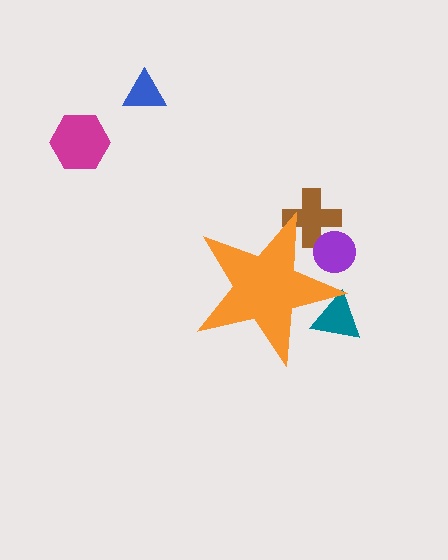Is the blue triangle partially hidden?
No, the blue triangle is fully visible.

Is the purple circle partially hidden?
Yes, the purple circle is partially hidden behind the orange star.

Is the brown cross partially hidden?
Yes, the brown cross is partially hidden behind the orange star.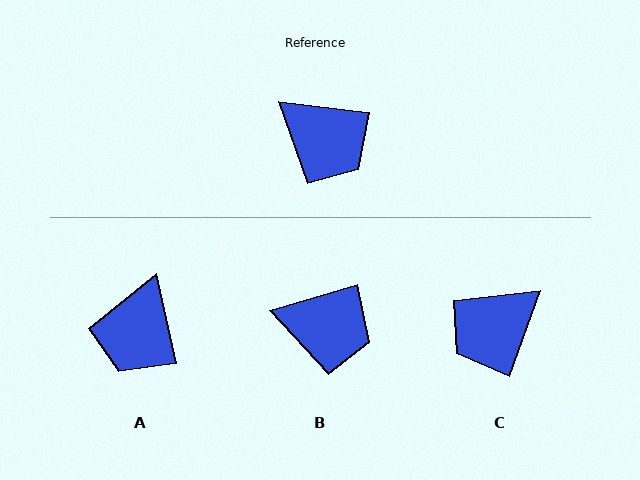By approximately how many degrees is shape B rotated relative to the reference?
Approximately 23 degrees counter-clockwise.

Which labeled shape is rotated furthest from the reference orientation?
C, about 103 degrees away.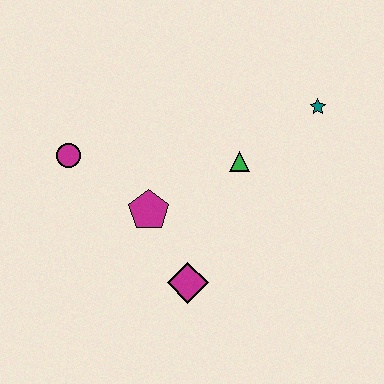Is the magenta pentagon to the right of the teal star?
No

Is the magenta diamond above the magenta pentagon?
No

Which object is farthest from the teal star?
The magenta circle is farthest from the teal star.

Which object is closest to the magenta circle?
The magenta pentagon is closest to the magenta circle.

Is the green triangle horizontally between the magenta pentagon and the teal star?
Yes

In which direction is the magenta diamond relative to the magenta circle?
The magenta diamond is below the magenta circle.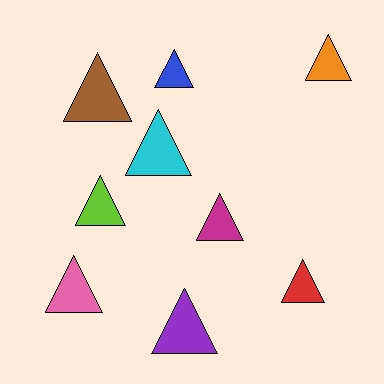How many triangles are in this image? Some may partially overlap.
There are 9 triangles.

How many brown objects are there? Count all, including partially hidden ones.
There is 1 brown object.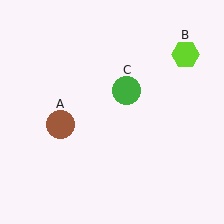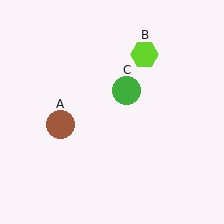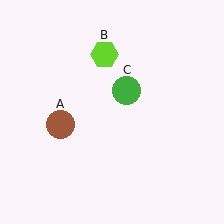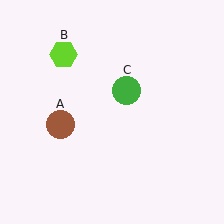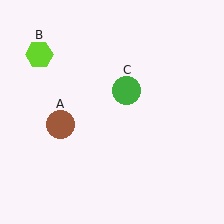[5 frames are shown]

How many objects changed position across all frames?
1 object changed position: lime hexagon (object B).